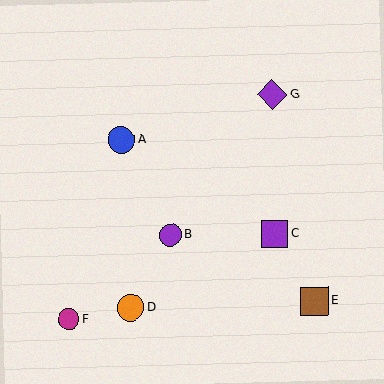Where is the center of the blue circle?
The center of the blue circle is at (121, 140).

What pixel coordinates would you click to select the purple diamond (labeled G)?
Click at (272, 95) to select the purple diamond G.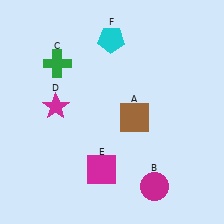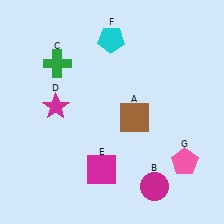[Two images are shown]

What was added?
A pink pentagon (G) was added in Image 2.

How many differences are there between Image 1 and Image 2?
There is 1 difference between the two images.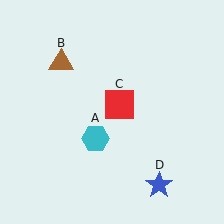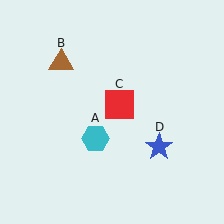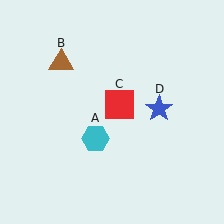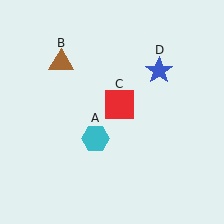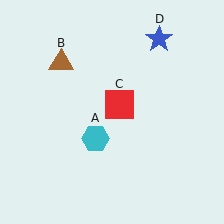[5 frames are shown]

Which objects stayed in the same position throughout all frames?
Cyan hexagon (object A) and brown triangle (object B) and red square (object C) remained stationary.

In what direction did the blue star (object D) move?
The blue star (object D) moved up.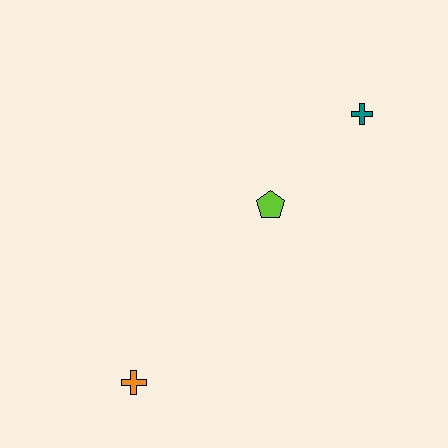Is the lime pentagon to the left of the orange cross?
No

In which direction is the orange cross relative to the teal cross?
The orange cross is below the teal cross.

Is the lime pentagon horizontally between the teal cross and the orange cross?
Yes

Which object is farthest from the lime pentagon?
The orange cross is farthest from the lime pentagon.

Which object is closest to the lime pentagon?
The teal cross is closest to the lime pentagon.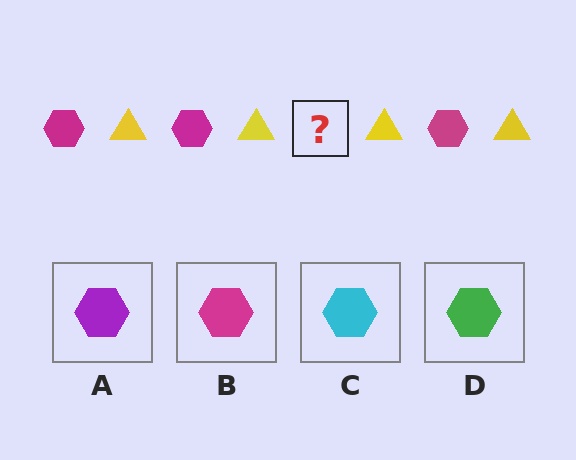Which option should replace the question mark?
Option B.